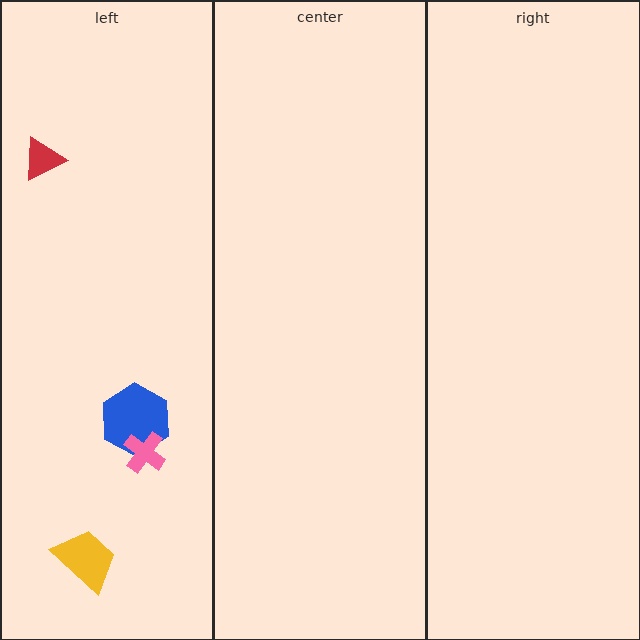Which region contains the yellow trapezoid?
The left region.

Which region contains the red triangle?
The left region.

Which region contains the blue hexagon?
The left region.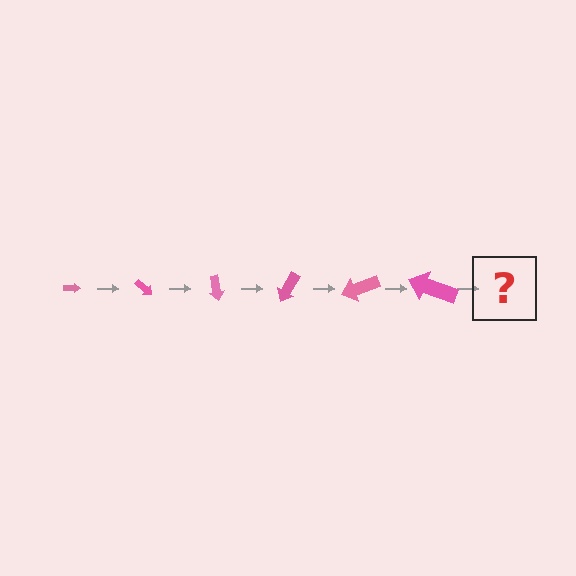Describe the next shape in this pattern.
It should be an arrow, larger than the previous one and rotated 240 degrees from the start.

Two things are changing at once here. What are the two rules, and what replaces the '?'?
The two rules are that the arrow grows larger each step and it rotates 40 degrees each step. The '?' should be an arrow, larger than the previous one and rotated 240 degrees from the start.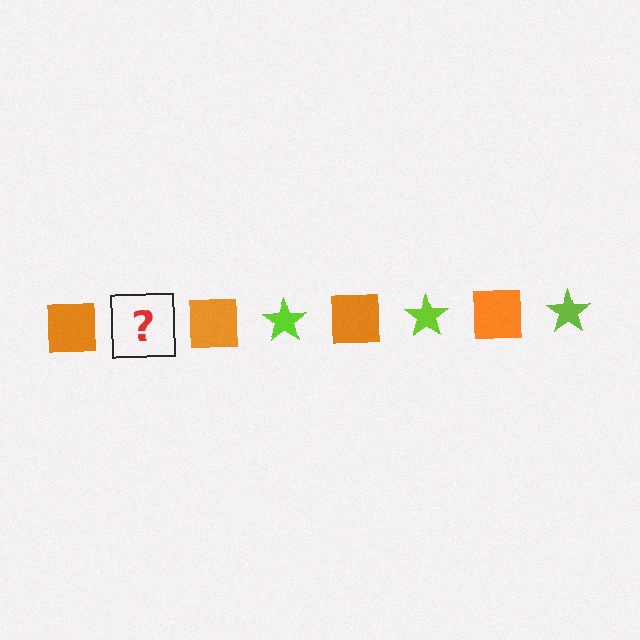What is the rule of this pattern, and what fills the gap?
The rule is that the pattern alternates between orange square and lime star. The gap should be filled with a lime star.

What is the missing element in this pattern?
The missing element is a lime star.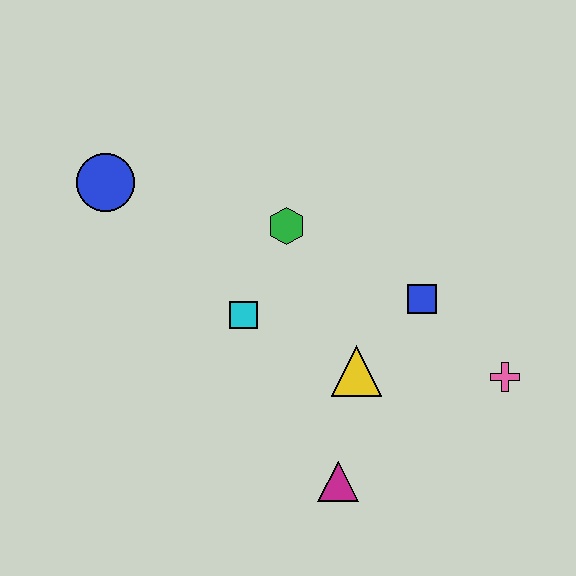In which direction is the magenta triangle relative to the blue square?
The magenta triangle is below the blue square.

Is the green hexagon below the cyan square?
No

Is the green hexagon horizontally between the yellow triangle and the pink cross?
No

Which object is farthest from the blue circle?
The pink cross is farthest from the blue circle.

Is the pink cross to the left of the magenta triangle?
No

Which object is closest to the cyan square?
The green hexagon is closest to the cyan square.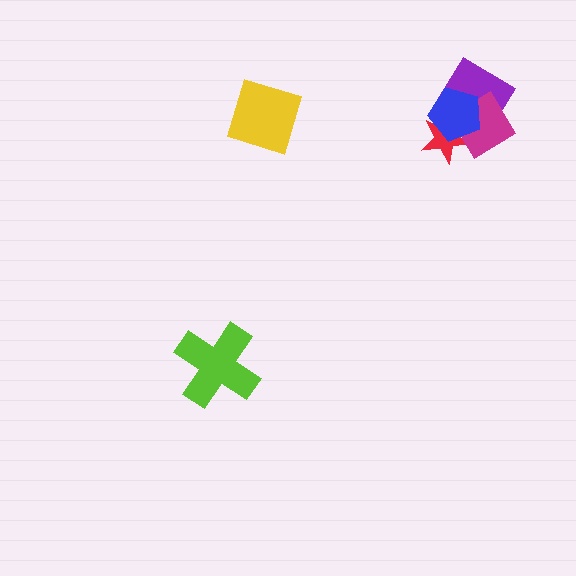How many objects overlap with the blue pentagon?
3 objects overlap with the blue pentagon.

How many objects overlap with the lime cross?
0 objects overlap with the lime cross.